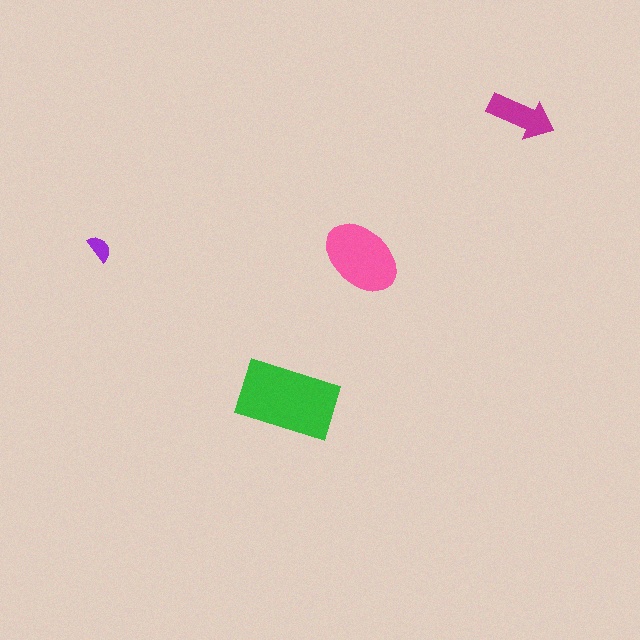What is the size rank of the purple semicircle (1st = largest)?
4th.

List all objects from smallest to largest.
The purple semicircle, the magenta arrow, the pink ellipse, the green rectangle.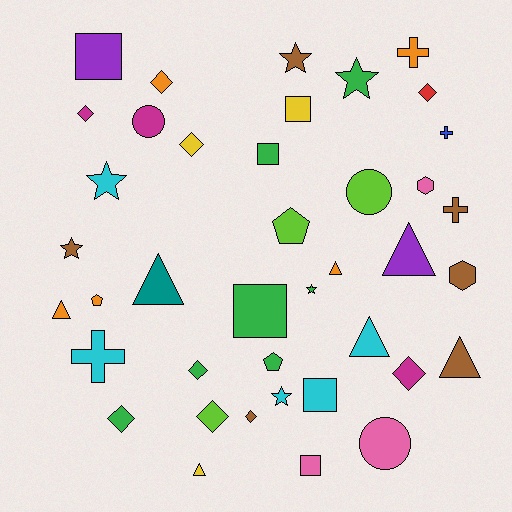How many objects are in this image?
There are 40 objects.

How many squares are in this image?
There are 6 squares.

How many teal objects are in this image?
There is 1 teal object.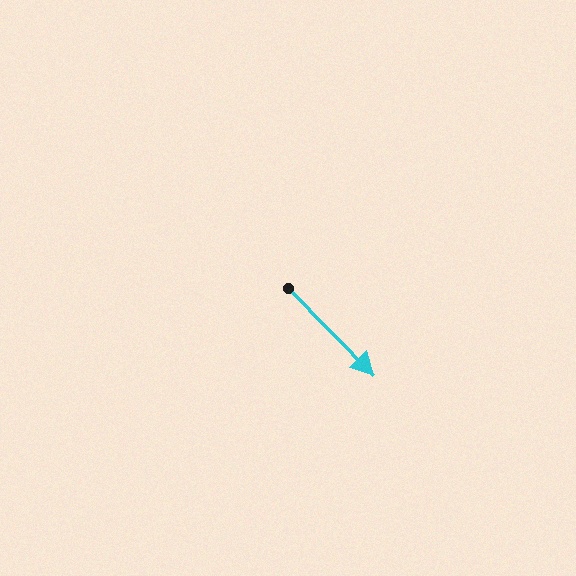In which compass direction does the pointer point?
Southeast.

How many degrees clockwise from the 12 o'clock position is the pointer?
Approximately 136 degrees.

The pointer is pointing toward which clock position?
Roughly 5 o'clock.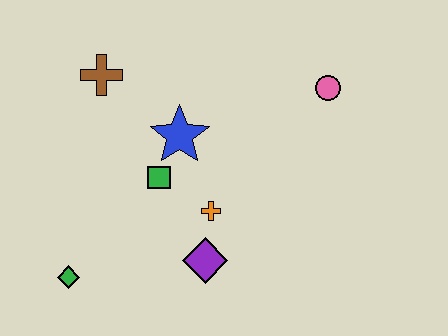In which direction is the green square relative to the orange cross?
The green square is to the left of the orange cross.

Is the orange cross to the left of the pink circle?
Yes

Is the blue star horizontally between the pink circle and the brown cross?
Yes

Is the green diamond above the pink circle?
No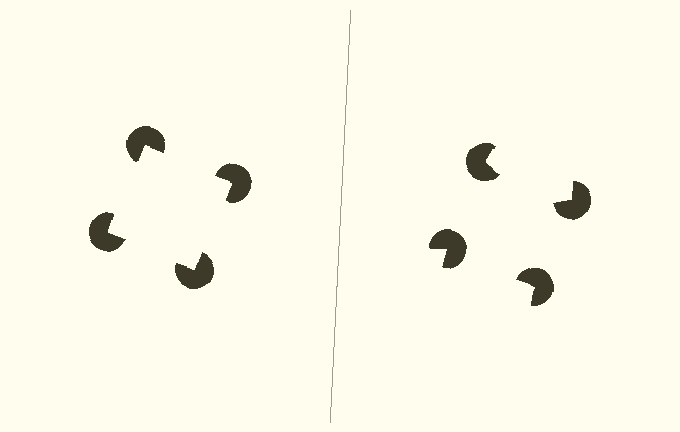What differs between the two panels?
The pac-man discs are positioned identically on both sides; only the wedge orientations differ. On the left they align to a square; on the right they are misaligned.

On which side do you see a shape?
An illusory square appears on the left side. On the right side the wedge cuts are rotated, so no coherent shape forms.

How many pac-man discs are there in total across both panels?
8 — 4 on each side.